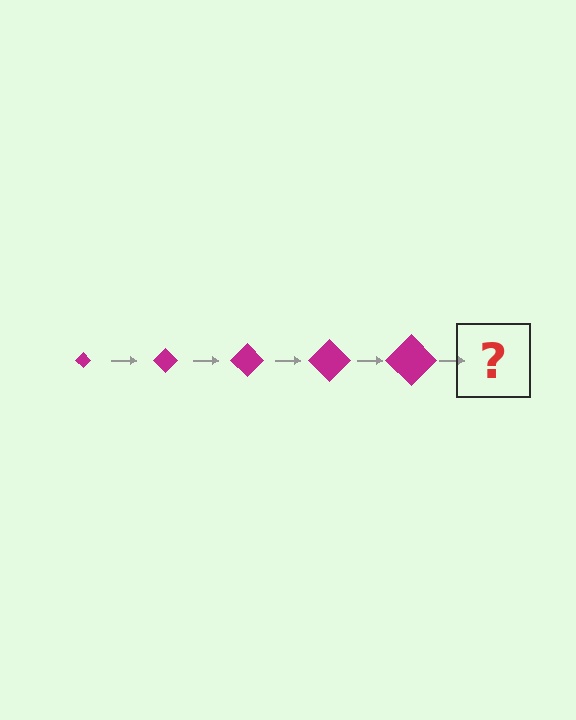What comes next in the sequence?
The next element should be a magenta diamond, larger than the previous one.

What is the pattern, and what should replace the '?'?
The pattern is that the diamond gets progressively larger each step. The '?' should be a magenta diamond, larger than the previous one.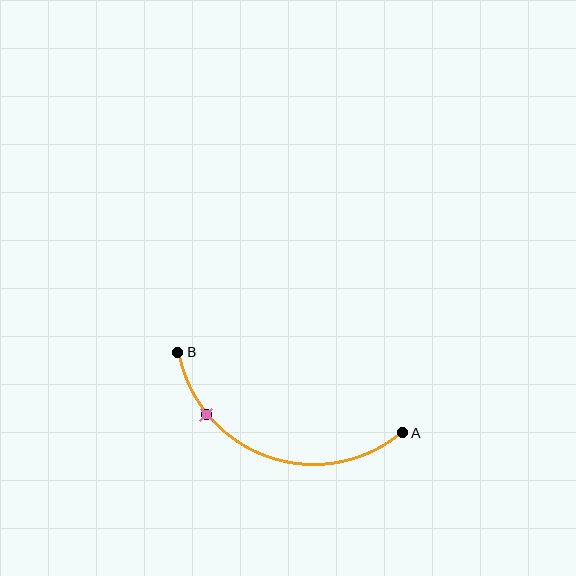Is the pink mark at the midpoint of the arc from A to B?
No. The pink mark lies on the arc but is closer to endpoint B. The arc midpoint would be at the point on the curve equidistant along the arc from both A and B.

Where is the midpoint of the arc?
The arc midpoint is the point on the curve farthest from the straight line joining A and B. It sits below that line.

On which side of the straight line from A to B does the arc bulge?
The arc bulges below the straight line connecting A and B.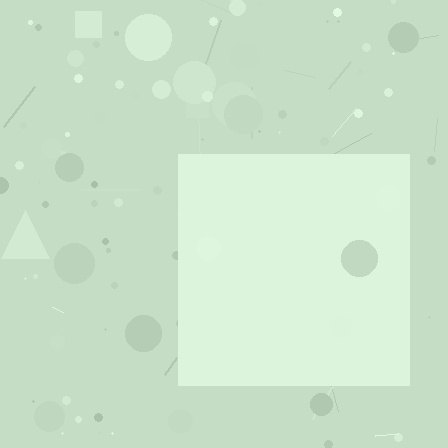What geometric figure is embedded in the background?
A square is embedded in the background.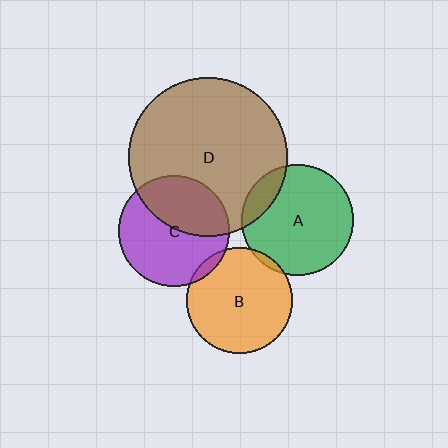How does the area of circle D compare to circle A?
Approximately 2.0 times.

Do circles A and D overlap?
Yes.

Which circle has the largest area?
Circle D (brown).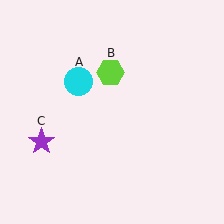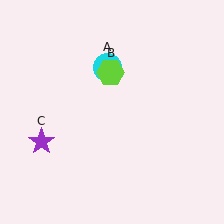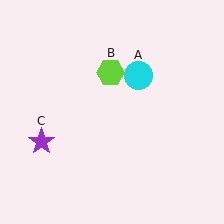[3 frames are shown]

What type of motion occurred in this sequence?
The cyan circle (object A) rotated clockwise around the center of the scene.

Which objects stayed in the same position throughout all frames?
Lime hexagon (object B) and purple star (object C) remained stationary.